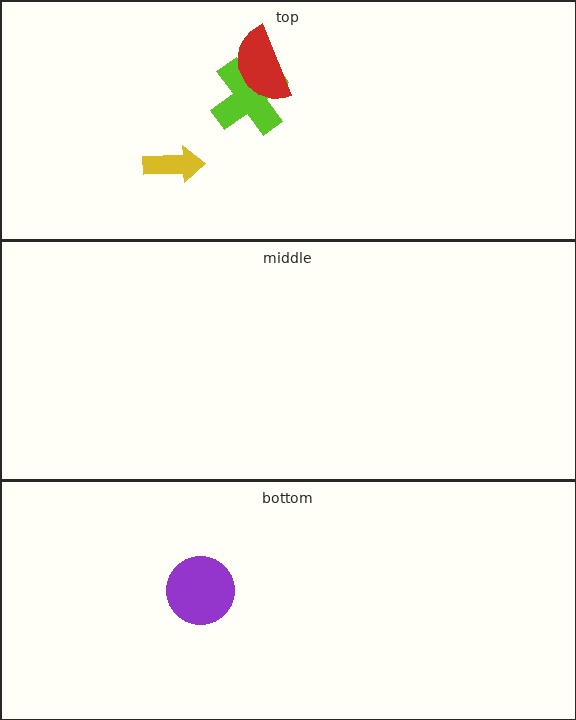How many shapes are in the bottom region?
1.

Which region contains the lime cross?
The top region.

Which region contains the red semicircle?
The top region.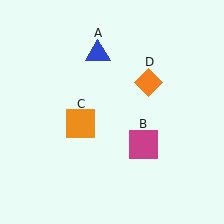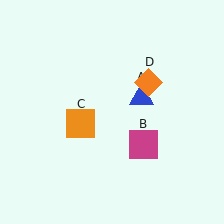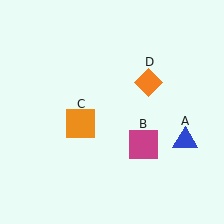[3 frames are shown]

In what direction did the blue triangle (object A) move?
The blue triangle (object A) moved down and to the right.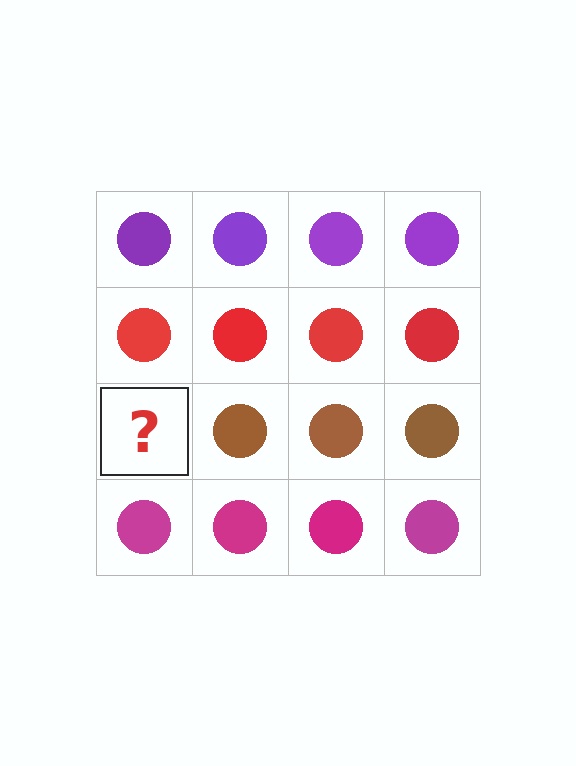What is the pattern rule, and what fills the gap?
The rule is that each row has a consistent color. The gap should be filled with a brown circle.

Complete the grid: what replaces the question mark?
The question mark should be replaced with a brown circle.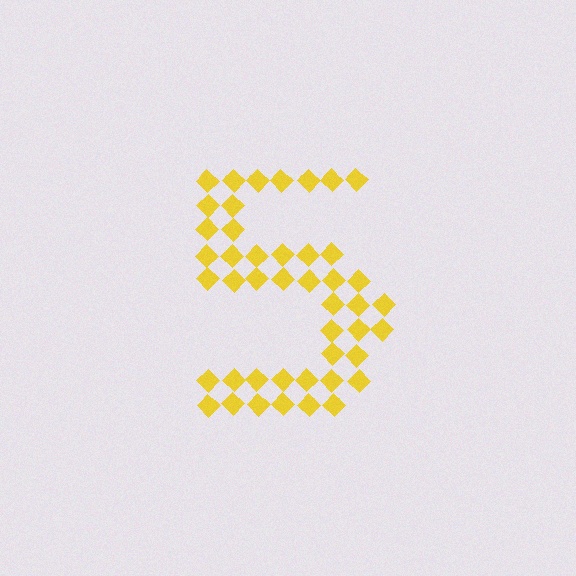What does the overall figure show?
The overall figure shows the digit 5.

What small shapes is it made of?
It is made of small diamonds.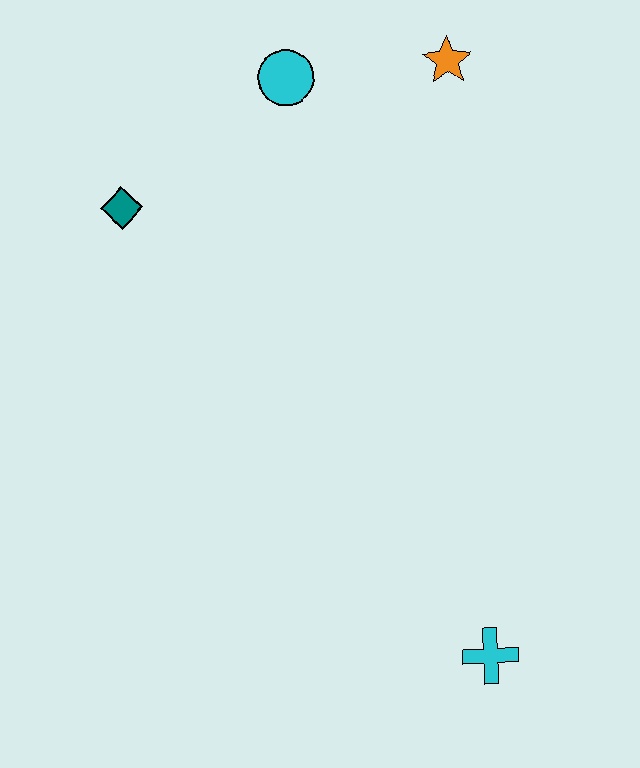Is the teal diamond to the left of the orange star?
Yes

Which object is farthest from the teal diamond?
The cyan cross is farthest from the teal diamond.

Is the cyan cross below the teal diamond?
Yes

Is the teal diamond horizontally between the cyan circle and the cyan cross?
No